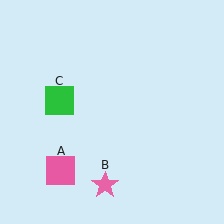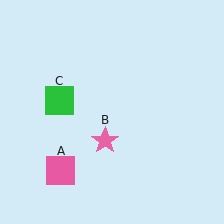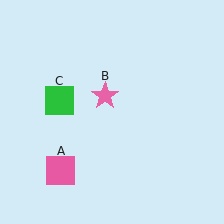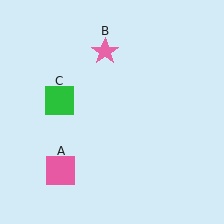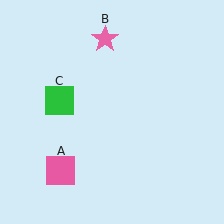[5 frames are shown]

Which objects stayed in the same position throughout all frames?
Pink square (object A) and green square (object C) remained stationary.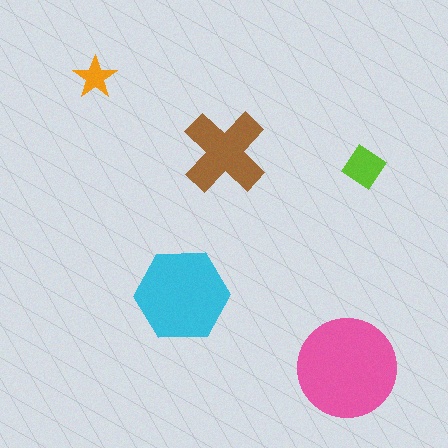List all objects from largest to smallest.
The pink circle, the cyan hexagon, the brown cross, the lime diamond, the orange star.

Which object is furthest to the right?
The lime diamond is rightmost.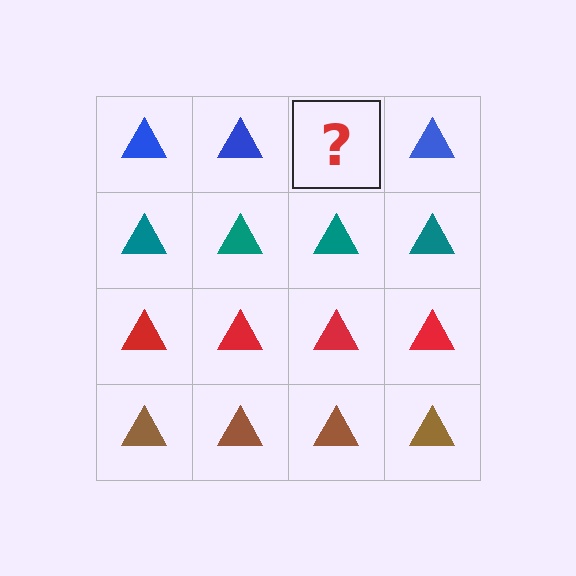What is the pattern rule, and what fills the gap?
The rule is that each row has a consistent color. The gap should be filled with a blue triangle.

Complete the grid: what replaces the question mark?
The question mark should be replaced with a blue triangle.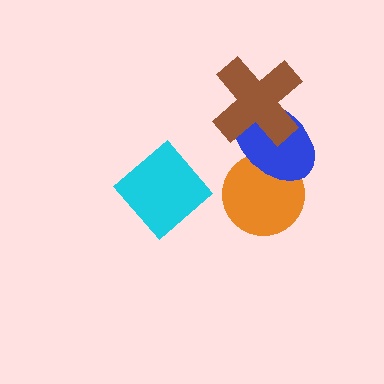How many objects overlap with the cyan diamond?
0 objects overlap with the cyan diamond.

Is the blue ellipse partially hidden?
Yes, it is partially covered by another shape.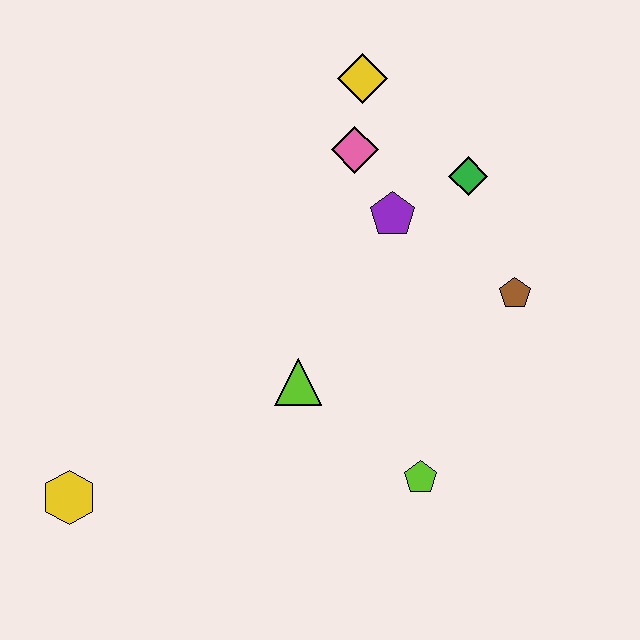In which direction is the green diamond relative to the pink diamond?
The green diamond is to the right of the pink diamond.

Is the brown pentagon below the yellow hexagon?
No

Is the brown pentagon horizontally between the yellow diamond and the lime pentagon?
No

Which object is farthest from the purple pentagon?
The yellow hexagon is farthest from the purple pentagon.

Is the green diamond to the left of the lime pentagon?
No